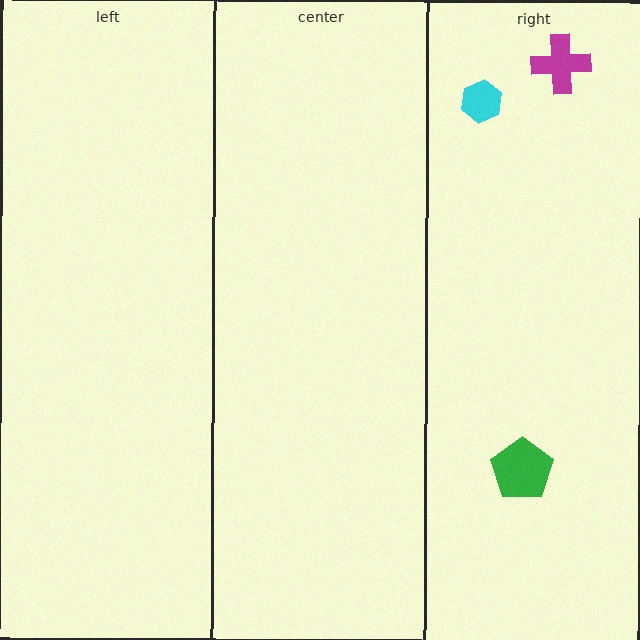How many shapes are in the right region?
3.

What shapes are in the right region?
The magenta cross, the cyan hexagon, the green pentagon.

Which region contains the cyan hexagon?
The right region.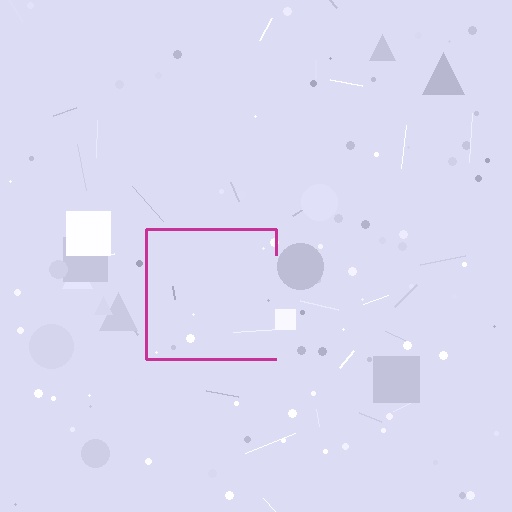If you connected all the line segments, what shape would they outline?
They would outline a square.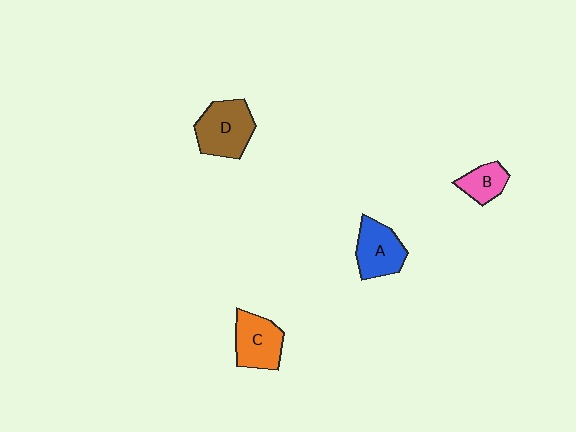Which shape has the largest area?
Shape D (brown).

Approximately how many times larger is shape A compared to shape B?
Approximately 1.6 times.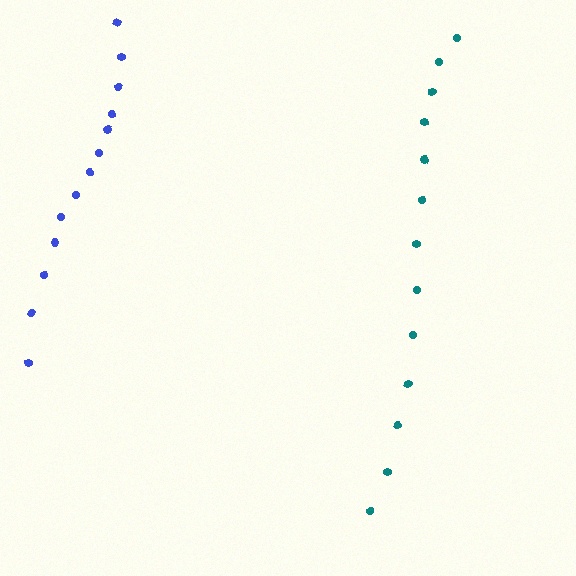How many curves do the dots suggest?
There are 2 distinct paths.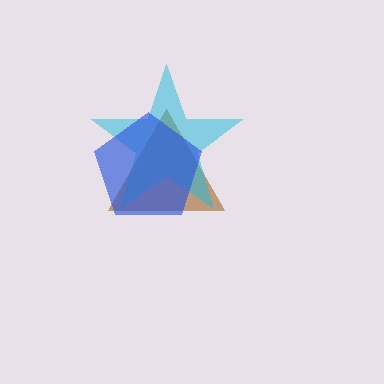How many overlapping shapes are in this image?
There are 3 overlapping shapes in the image.